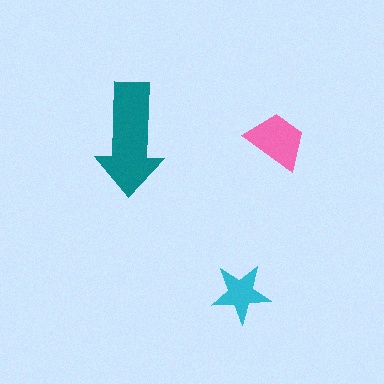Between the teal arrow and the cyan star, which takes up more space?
The teal arrow.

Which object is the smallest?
The cyan star.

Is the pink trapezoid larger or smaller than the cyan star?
Larger.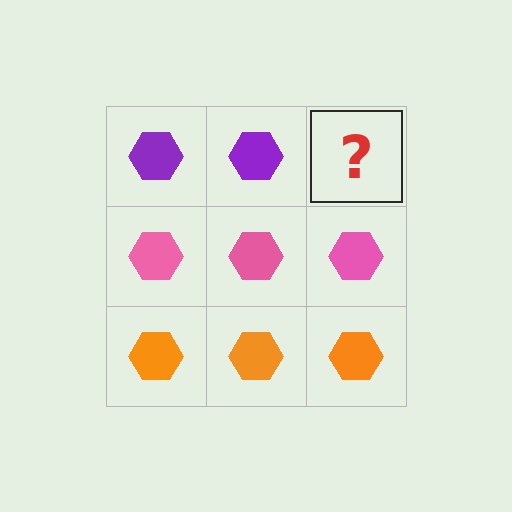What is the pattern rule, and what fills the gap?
The rule is that each row has a consistent color. The gap should be filled with a purple hexagon.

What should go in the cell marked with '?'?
The missing cell should contain a purple hexagon.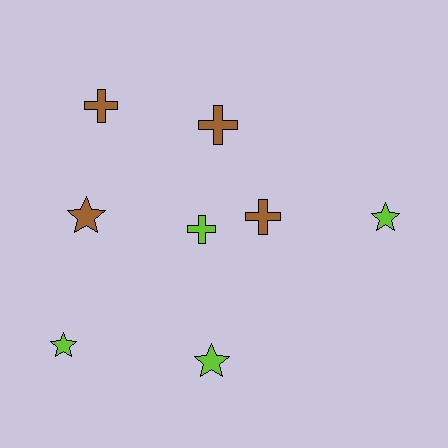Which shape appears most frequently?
Star, with 4 objects.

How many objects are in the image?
There are 8 objects.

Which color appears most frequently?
Lime, with 4 objects.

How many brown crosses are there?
There are 3 brown crosses.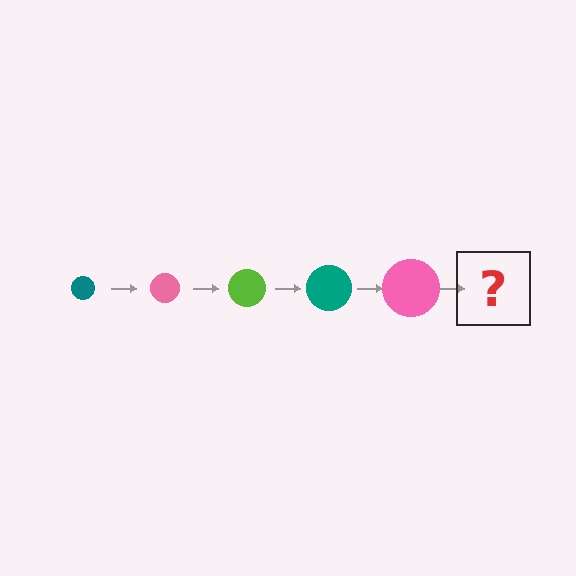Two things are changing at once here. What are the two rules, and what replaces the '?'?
The two rules are that the circle grows larger each step and the color cycles through teal, pink, and lime. The '?' should be a lime circle, larger than the previous one.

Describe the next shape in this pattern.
It should be a lime circle, larger than the previous one.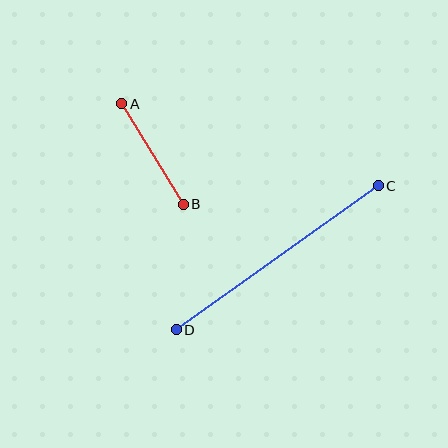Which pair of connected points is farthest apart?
Points C and D are farthest apart.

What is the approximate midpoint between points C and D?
The midpoint is at approximately (277, 258) pixels.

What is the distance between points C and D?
The distance is approximately 248 pixels.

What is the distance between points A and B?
The distance is approximately 118 pixels.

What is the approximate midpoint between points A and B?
The midpoint is at approximately (153, 154) pixels.